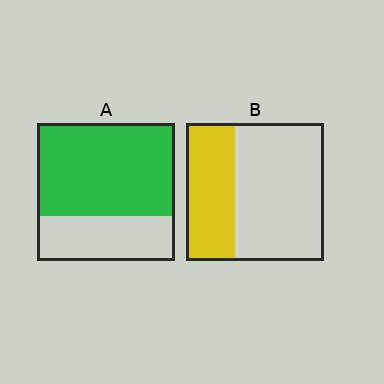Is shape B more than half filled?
No.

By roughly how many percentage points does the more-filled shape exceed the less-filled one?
By roughly 30 percentage points (A over B).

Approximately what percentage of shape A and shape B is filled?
A is approximately 65% and B is approximately 35%.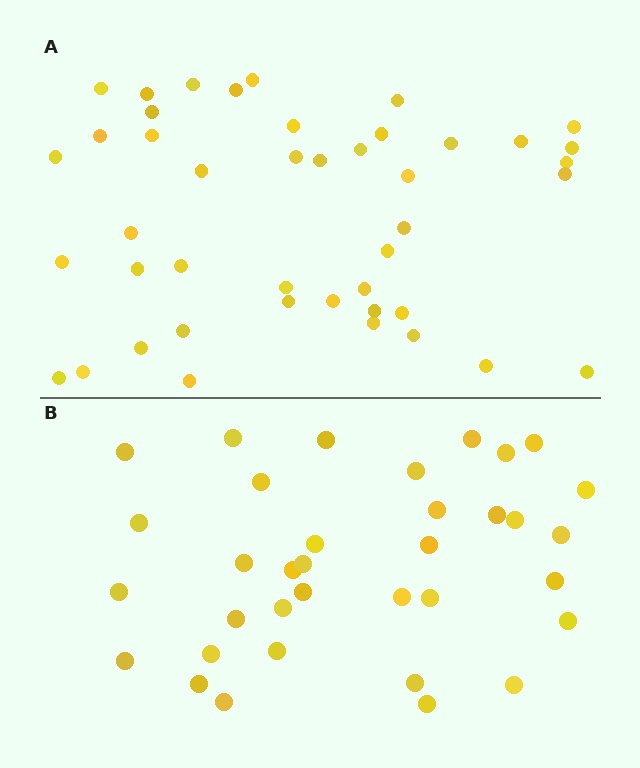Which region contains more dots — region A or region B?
Region A (the top region) has more dots.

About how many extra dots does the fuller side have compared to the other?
Region A has roughly 8 or so more dots than region B.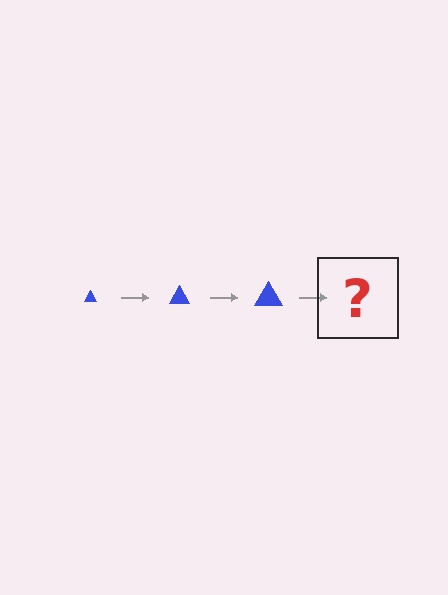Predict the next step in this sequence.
The next step is a blue triangle, larger than the previous one.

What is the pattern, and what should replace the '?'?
The pattern is that the triangle gets progressively larger each step. The '?' should be a blue triangle, larger than the previous one.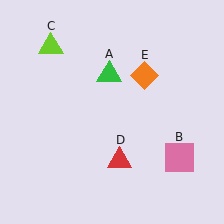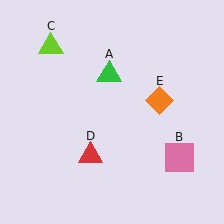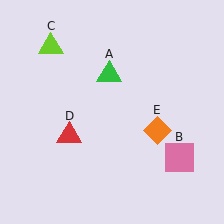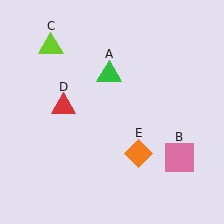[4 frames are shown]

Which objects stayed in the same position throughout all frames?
Green triangle (object A) and pink square (object B) and lime triangle (object C) remained stationary.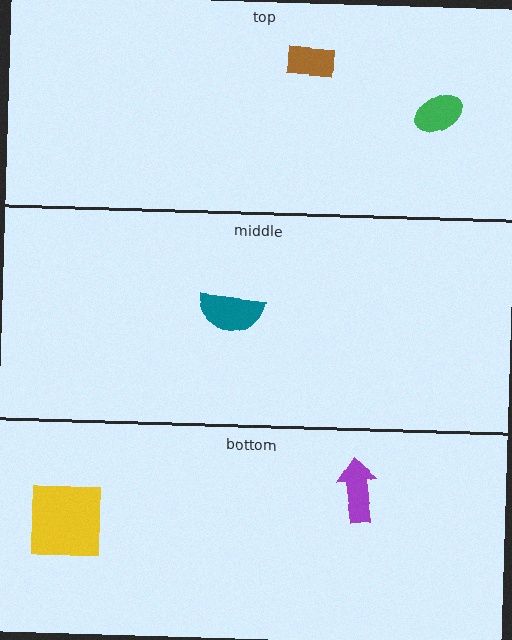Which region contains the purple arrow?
The bottom region.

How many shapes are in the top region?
2.